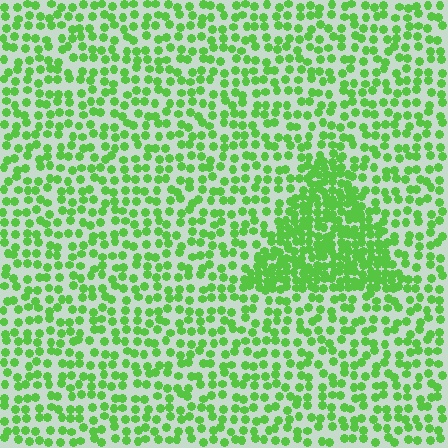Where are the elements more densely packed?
The elements are more densely packed inside the triangle boundary.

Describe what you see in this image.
The image contains small lime elements arranged at two different densities. A triangle-shaped region is visible where the elements are more densely packed than the surrounding area.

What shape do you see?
I see a triangle.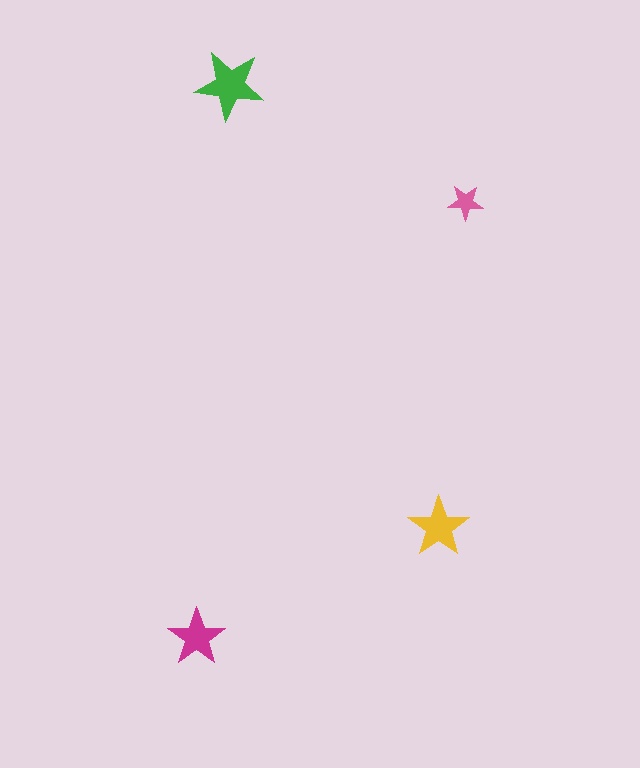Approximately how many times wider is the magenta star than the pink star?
About 1.5 times wider.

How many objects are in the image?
There are 4 objects in the image.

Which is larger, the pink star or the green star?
The green one.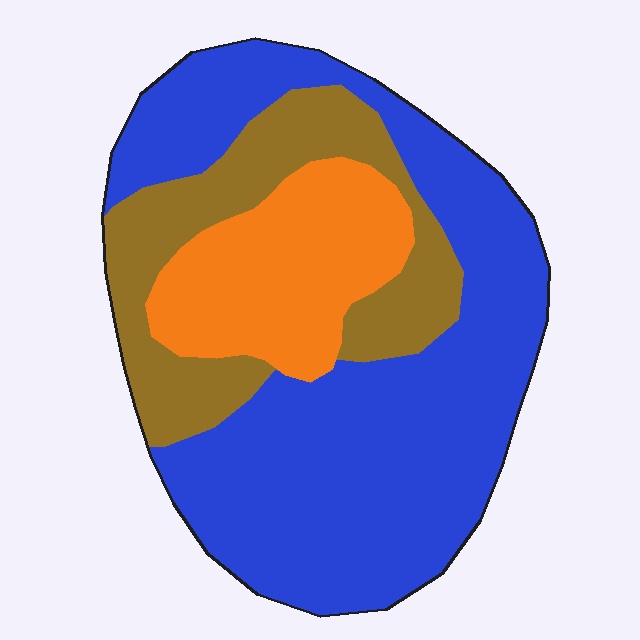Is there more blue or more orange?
Blue.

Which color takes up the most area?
Blue, at roughly 55%.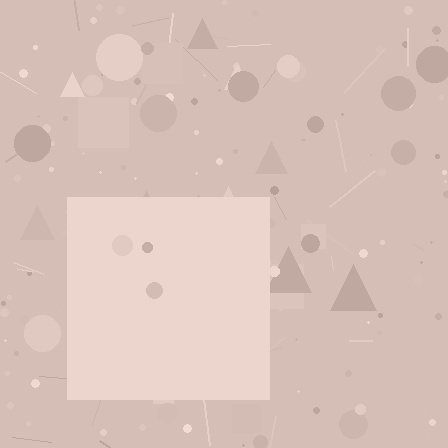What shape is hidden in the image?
A square is hidden in the image.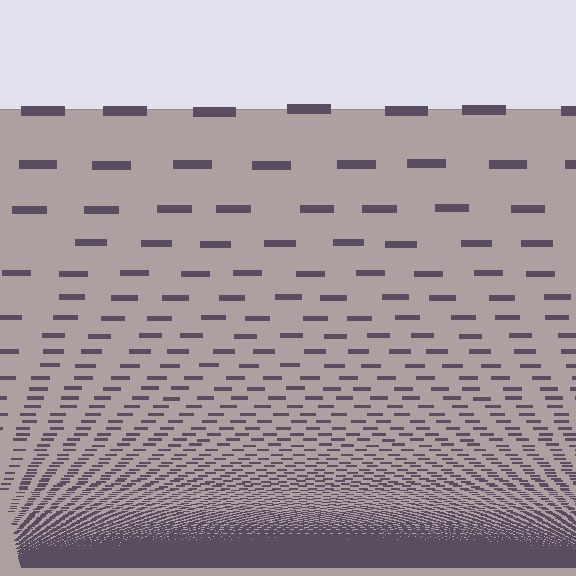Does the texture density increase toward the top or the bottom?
Density increases toward the bottom.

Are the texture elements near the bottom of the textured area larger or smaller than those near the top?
Smaller. The gradient is inverted — elements near the bottom are smaller and denser.